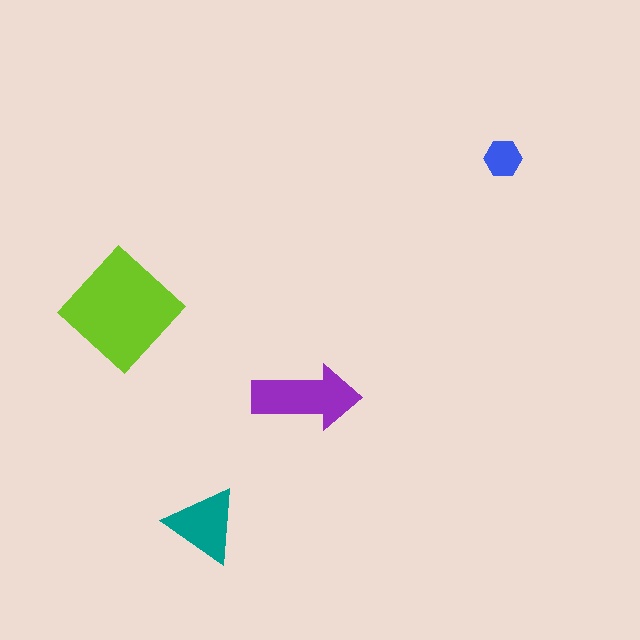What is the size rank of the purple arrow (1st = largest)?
2nd.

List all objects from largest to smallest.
The lime diamond, the purple arrow, the teal triangle, the blue hexagon.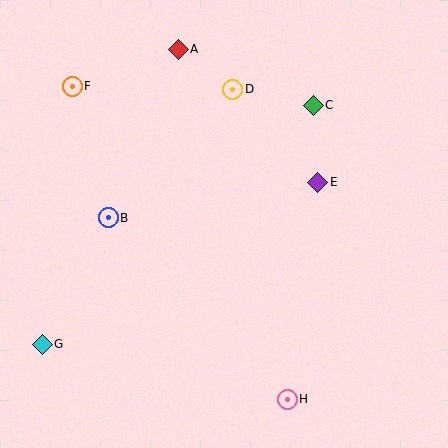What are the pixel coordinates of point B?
Point B is at (108, 218).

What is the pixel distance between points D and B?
The distance between D and B is 179 pixels.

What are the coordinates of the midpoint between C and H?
The midpoint between C and H is at (300, 252).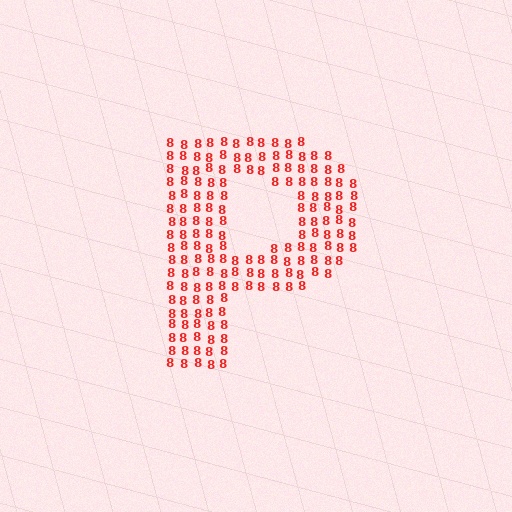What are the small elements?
The small elements are digit 8's.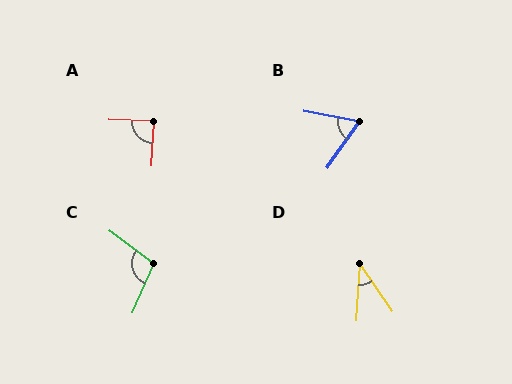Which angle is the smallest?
D, at approximately 38 degrees.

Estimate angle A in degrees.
Approximately 89 degrees.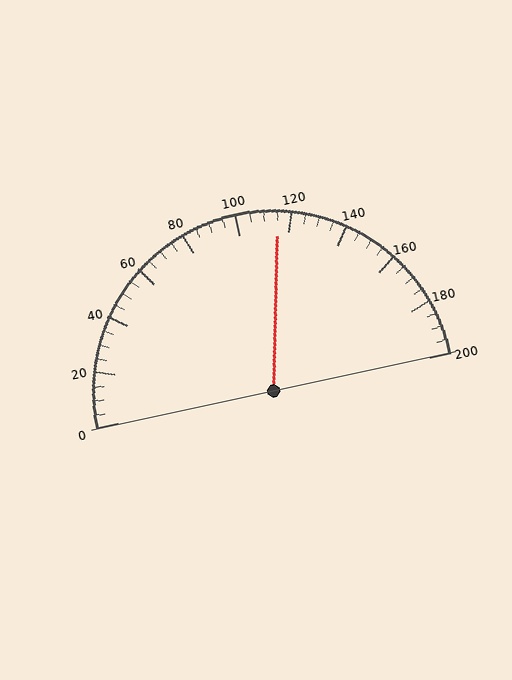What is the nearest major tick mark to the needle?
The nearest major tick mark is 120.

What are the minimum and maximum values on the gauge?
The gauge ranges from 0 to 200.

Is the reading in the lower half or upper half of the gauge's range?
The reading is in the upper half of the range (0 to 200).